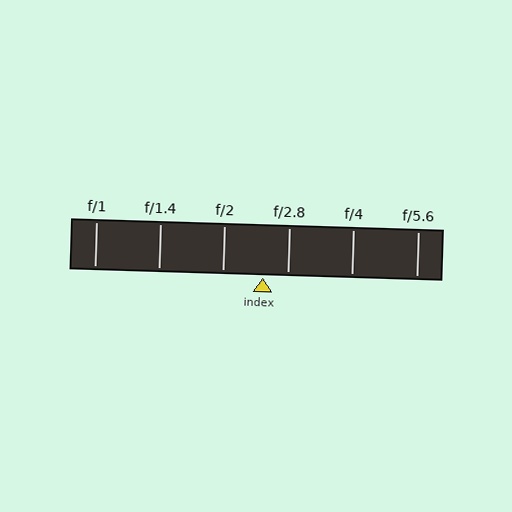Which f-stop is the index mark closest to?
The index mark is closest to f/2.8.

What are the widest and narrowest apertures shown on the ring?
The widest aperture shown is f/1 and the narrowest is f/5.6.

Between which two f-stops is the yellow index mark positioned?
The index mark is between f/2 and f/2.8.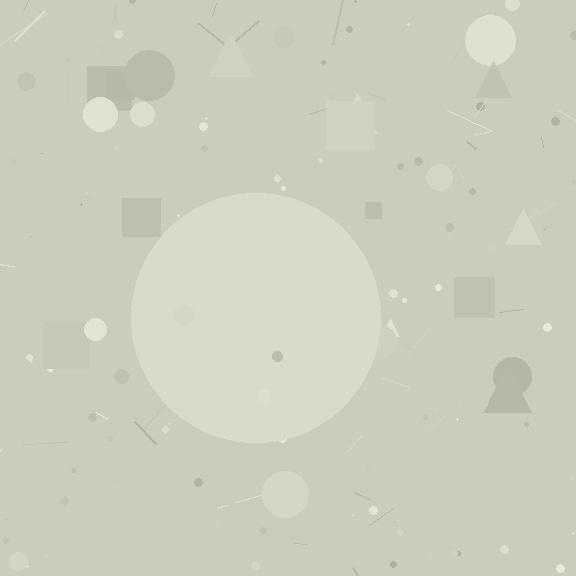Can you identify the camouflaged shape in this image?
The camouflaged shape is a circle.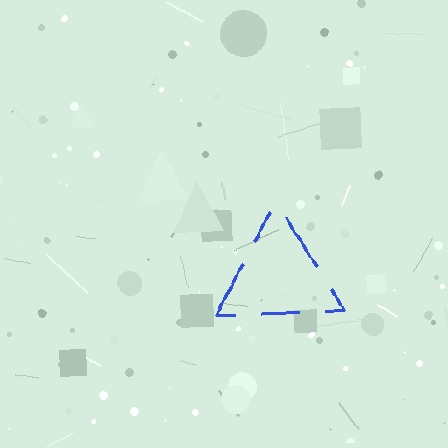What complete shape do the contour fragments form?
The contour fragments form a triangle.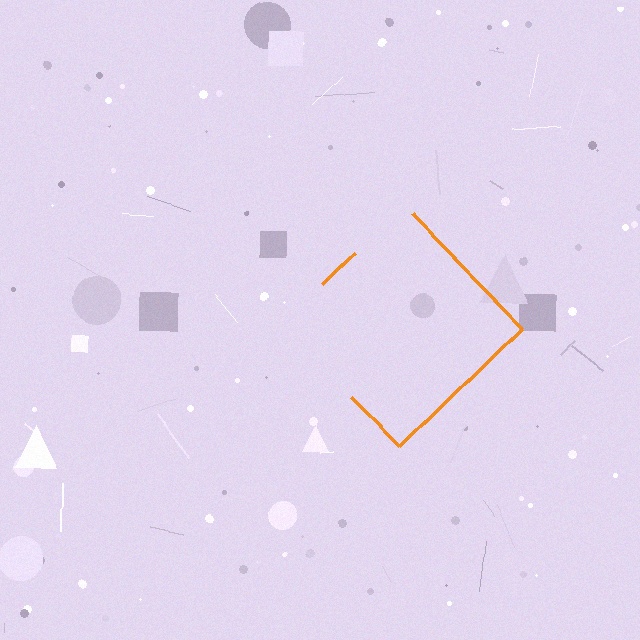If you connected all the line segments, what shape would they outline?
They would outline a diamond.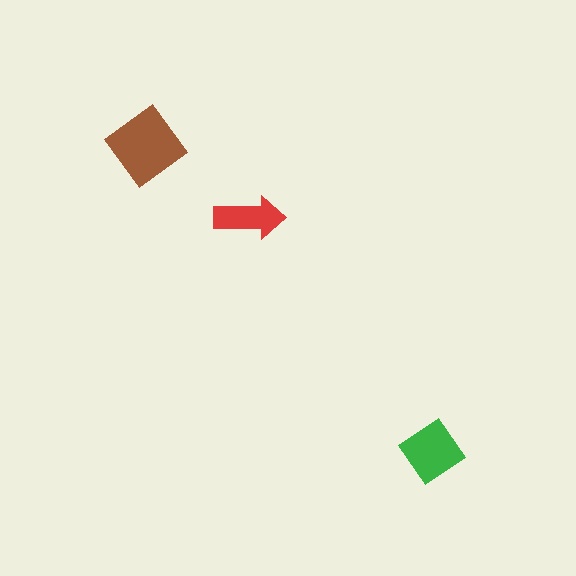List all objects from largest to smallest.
The brown diamond, the green diamond, the red arrow.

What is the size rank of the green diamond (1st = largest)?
2nd.